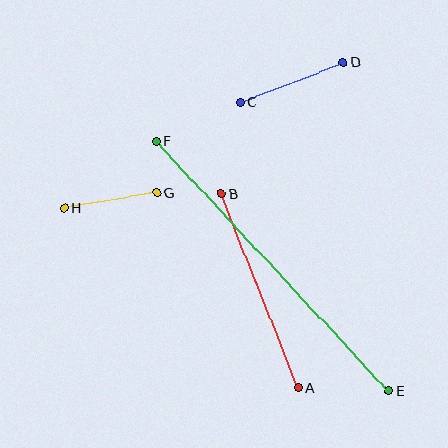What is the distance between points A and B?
The distance is approximately 208 pixels.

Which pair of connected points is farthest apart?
Points E and F are farthest apart.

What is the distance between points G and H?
The distance is approximately 94 pixels.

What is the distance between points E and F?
The distance is approximately 341 pixels.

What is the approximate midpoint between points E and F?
The midpoint is at approximately (272, 266) pixels.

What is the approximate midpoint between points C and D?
The midpoint is at approximately (292, 82) pixels.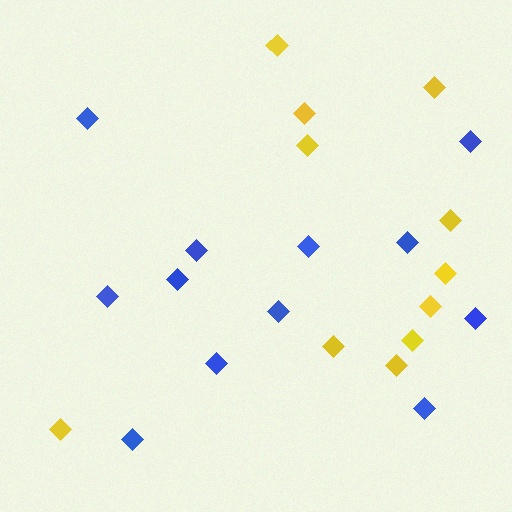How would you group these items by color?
There are 2 groups: one group of yellow diamonds (11) and one group of blue diamonds (12).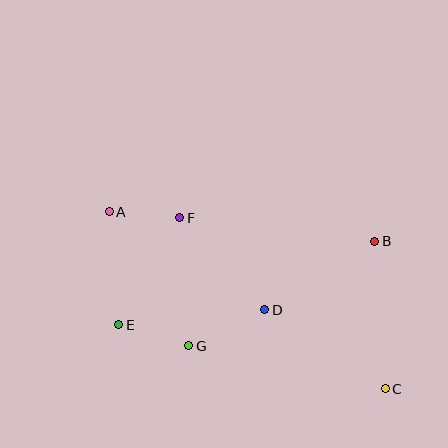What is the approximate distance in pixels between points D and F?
The distance between D and F is approximately 125 pixels.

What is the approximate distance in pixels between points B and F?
The distance between B and F is approximately 196 pixels.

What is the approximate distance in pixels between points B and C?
The distance between B and C is approximately 148 pixels.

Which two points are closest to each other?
Points A and F are closest to each other.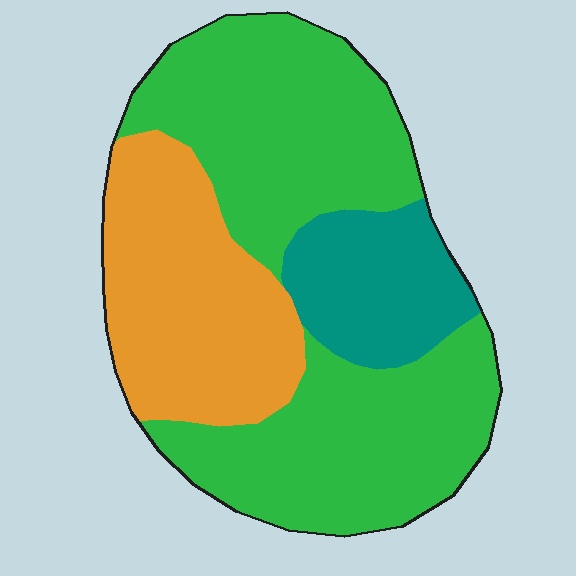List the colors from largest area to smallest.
From largest to smallest: green, orange, teal.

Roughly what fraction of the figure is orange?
Orange takes up between a sixth and a third of the figure.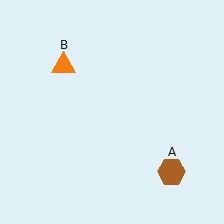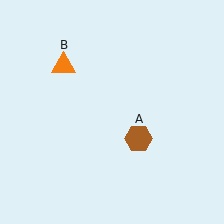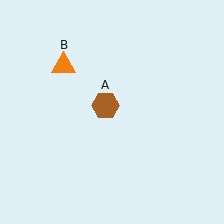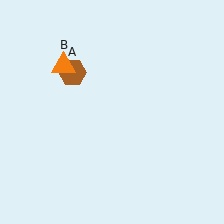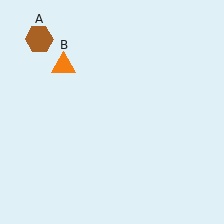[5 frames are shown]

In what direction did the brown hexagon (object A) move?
The brown hexagon (object A) moved up and to the left.